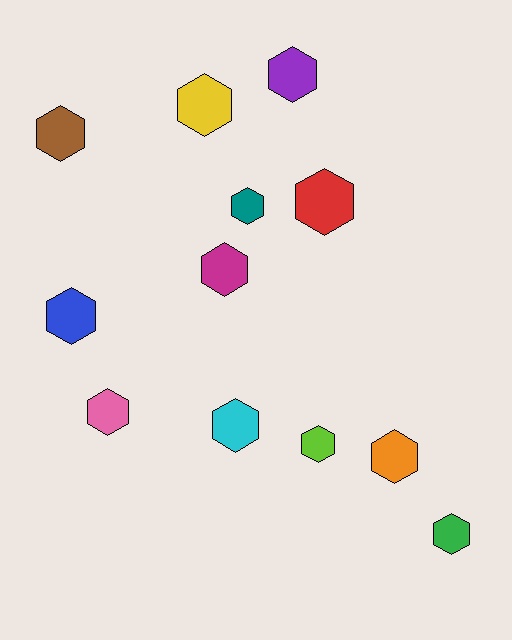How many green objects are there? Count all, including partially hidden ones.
There is 1 green object.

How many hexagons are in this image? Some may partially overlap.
There are 12 hexagons.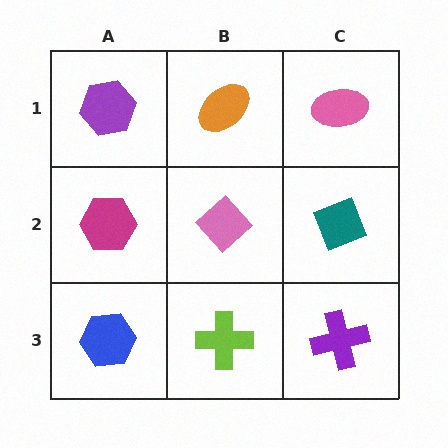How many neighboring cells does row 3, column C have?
2.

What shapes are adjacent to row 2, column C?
A pink ellipse (row 1, column C), a purple cross (row 3, column C), a pink diamond (row 2, column B).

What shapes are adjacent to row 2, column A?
A purple hexagon (row 1, column A), a blue hexagon (row 3, column A), a pink diamond (row 2, column B).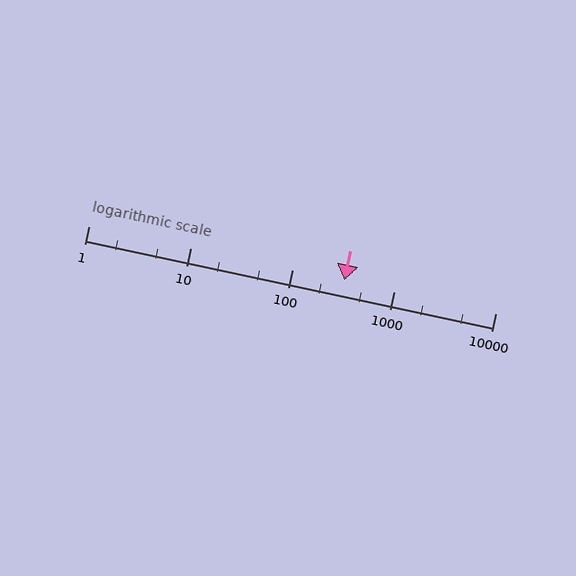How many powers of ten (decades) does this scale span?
The scale spans 4 decades, from 1 to 10000.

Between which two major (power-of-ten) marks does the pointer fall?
The pointer is between 100 and 1000.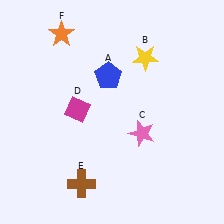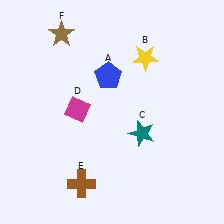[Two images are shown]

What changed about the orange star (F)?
In Image 1, F is orange. In Image 2, it changed to brown.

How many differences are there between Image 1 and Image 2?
There are 2 differences between the two images.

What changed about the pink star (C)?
In Image 1, C is pink. In Image 2, it changed to teal.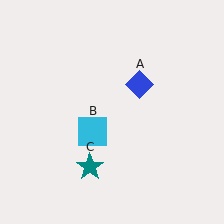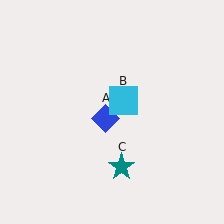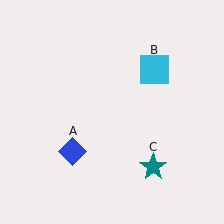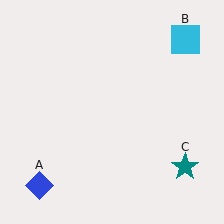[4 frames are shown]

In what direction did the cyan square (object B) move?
The cyan square (object B) moved up and to the right.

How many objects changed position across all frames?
3 objects changed position: blue diamond (object A), cyan square (object B), teal star (object C).